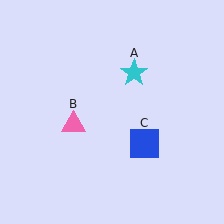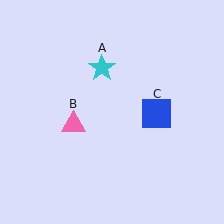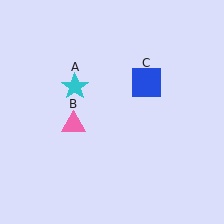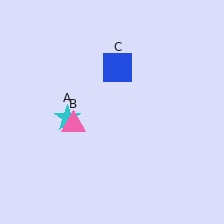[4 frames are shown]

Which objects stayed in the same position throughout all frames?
Pink triangle (object B) remained stationary.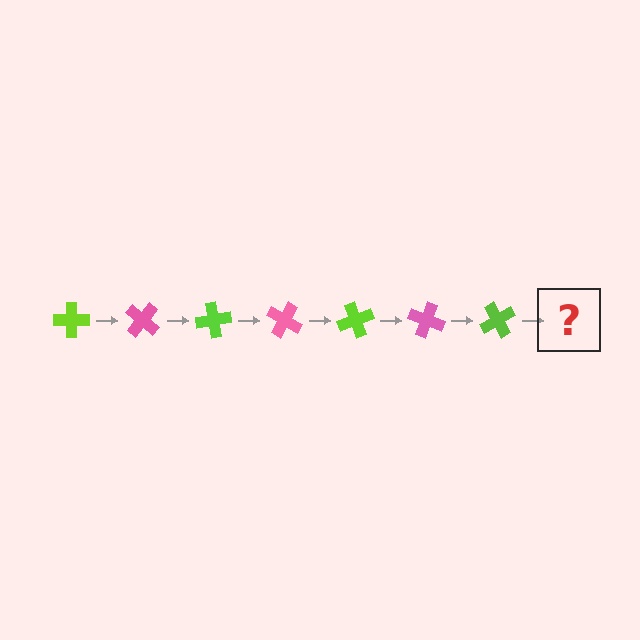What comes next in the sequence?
The next element should be a pink cross, rotated 280 degrees from the start.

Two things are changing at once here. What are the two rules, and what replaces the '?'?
The two rules are that it rotates 40 degrees each step and the color cycles through lime and pink. The '?' should be a pink cross, rotated 280 degrees from the start.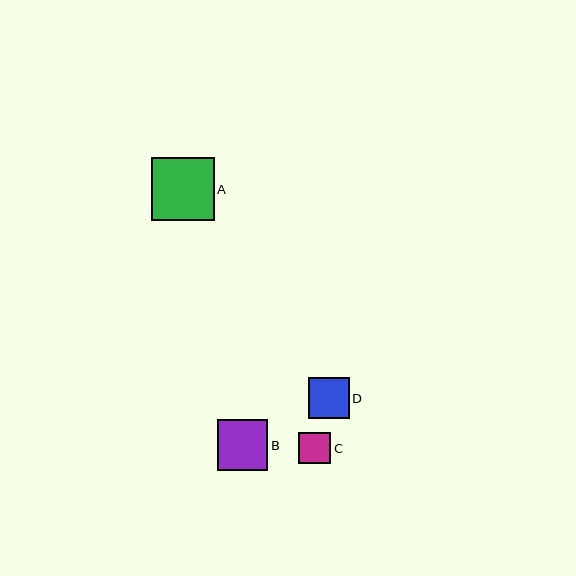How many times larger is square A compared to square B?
Square A is approximately 1.2 times the size of square B.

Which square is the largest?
Square A is the largest with a size of approximately 63 pixels.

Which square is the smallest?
Square C is the smallest with a size of approximately 32 pixels.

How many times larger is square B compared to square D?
Square B is approximately 1.3 times the size of square D.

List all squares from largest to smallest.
From largest to smallest: A, B, D, C.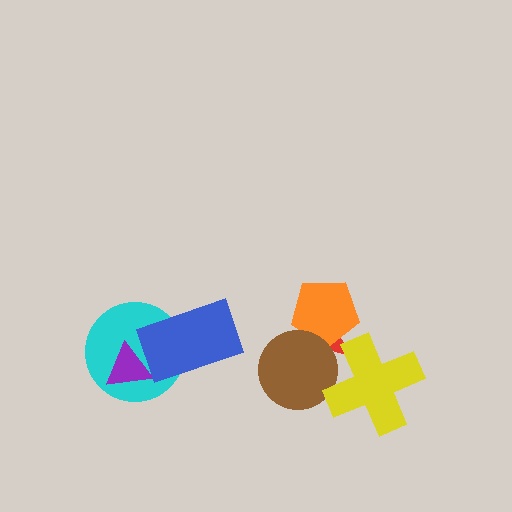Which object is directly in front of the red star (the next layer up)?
The orange pentagon is directly in front of the red star.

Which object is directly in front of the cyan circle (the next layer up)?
The purple triangle is directly in front of the cyan circle.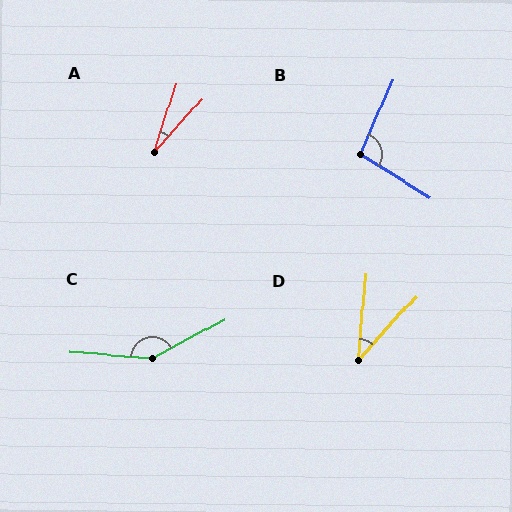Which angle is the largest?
C, at approximately 147 degrees.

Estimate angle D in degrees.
Approximately 38 degrees.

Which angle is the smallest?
A, at approximately 24 degrees.